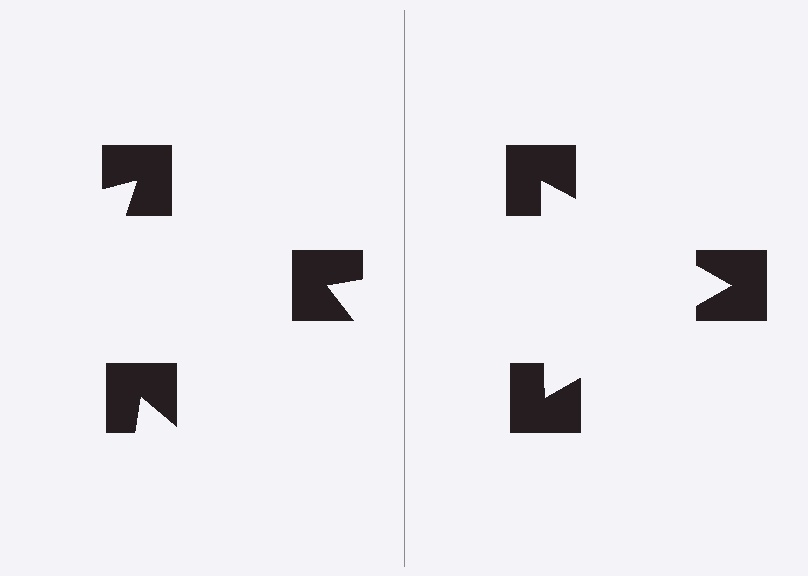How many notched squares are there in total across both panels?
6 — 3 on each side.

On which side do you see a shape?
An illusory triangle appears on the right side. On the left side the wedge cuts are rotated, so no coherent shape forms.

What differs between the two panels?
The notched squares are positioned identically on both sides; only the wedge orientations differ. On the right they align to a triangle; on the left they are misaligned.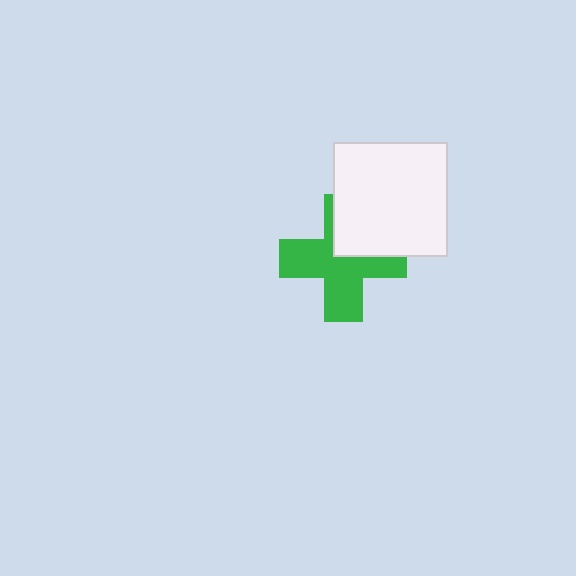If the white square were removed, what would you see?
You would see the complete green cross.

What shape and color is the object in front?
The object in front is a white square.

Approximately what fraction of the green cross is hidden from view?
Roughly 32% of the green cross is hidden behind the white square.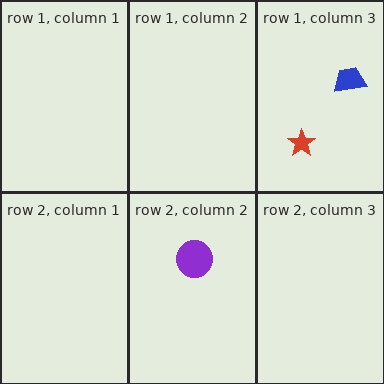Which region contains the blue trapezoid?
The row 1, column 3 region.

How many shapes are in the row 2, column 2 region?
1.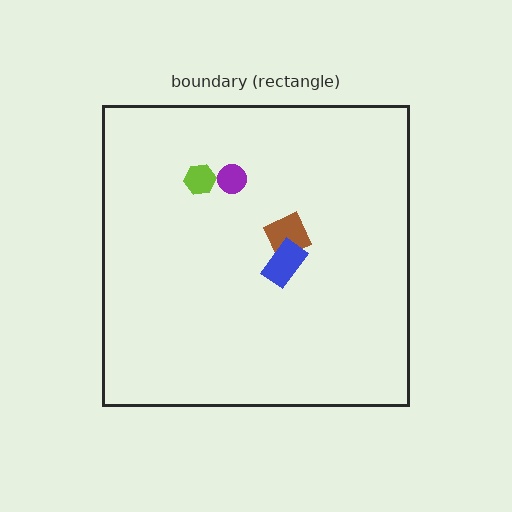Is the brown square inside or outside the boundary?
Inside.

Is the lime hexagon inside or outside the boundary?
Inside.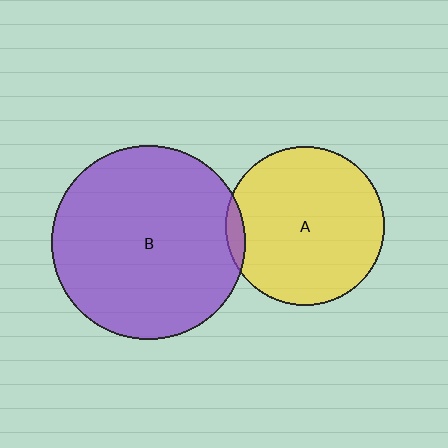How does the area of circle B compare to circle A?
Approximately 1.5 times.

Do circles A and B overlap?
Yes.